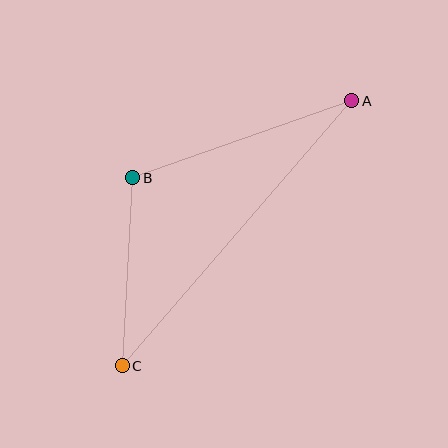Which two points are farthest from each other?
Points A and C are farthest from each other.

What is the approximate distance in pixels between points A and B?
The distance between A and B is approximately 232 pixels.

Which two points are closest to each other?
Points B and C are closest to each other.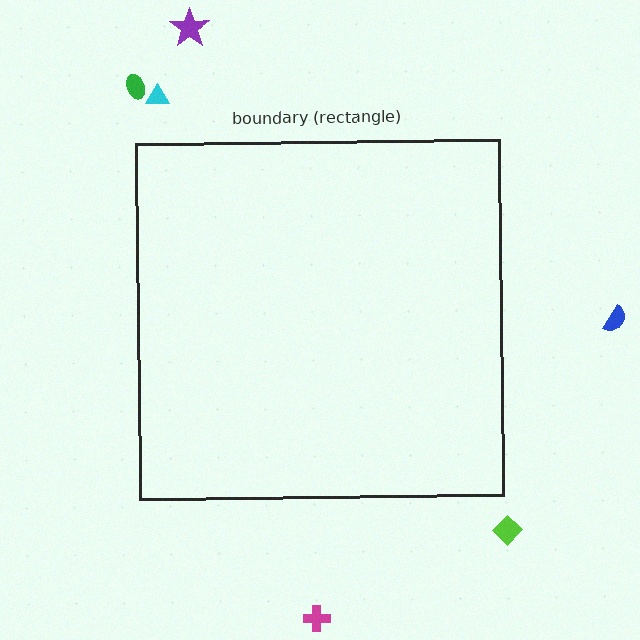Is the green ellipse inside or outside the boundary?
Outside.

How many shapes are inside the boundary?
0 inside, 6 outside.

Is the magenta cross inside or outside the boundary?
Outside.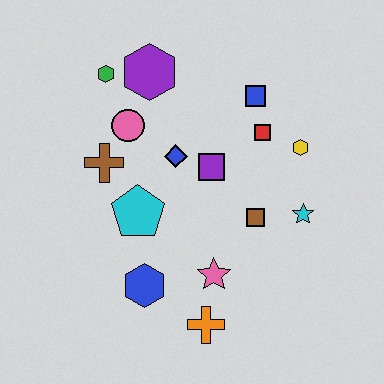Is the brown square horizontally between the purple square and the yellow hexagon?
Yes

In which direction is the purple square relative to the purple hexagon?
The purple square is below the purple hexagon.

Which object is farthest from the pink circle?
The orange cross is farthest from the pink circle.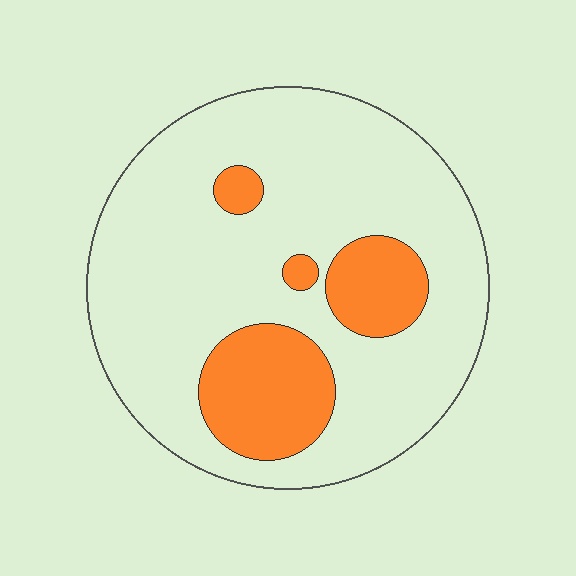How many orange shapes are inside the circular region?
4.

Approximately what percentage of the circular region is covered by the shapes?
Approximately 20%.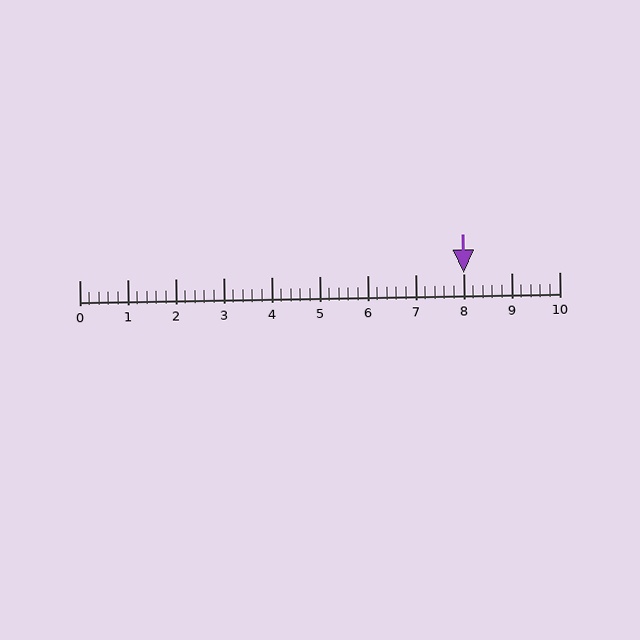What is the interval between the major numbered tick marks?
The major tick marks are spaced 1 units apart.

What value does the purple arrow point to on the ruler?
The purple arrow points to approximately 8.0.